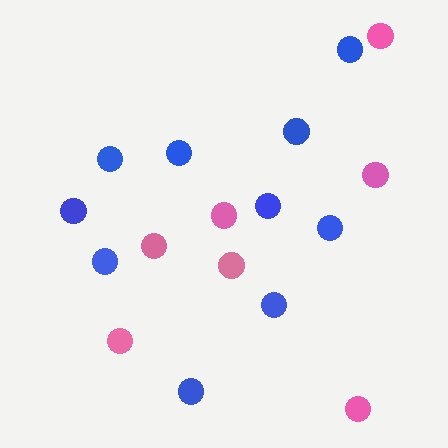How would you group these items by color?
There are 2 groups: one group of blue circles (10) and one group of pink circles (7).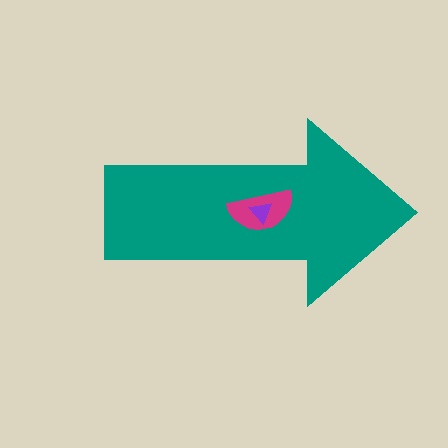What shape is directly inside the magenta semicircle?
The purple triangle.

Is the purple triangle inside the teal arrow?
Yes.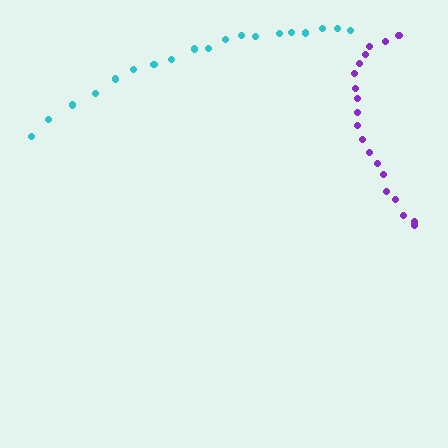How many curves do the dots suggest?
There are 2 distinct paths.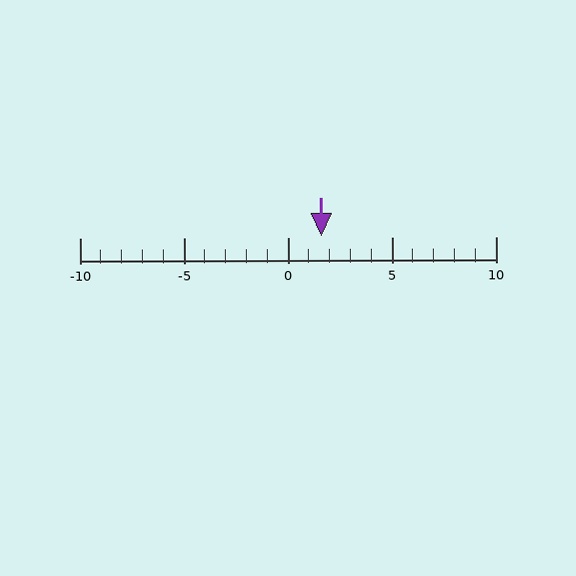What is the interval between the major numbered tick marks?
The major tick marks are spaced 5 units apart.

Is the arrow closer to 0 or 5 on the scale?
The arrow is closer to 0.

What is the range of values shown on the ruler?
The ruler shows values from -10 to 10.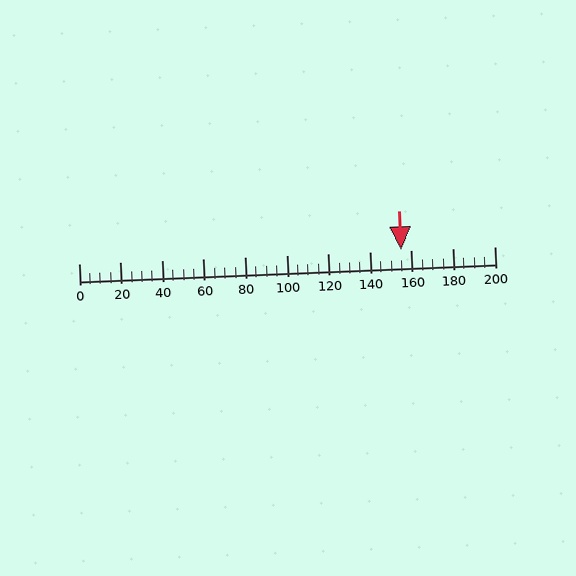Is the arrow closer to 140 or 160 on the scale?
The arrow is closer to 160.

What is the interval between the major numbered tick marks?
The major tick marks are spaced 20 units apart.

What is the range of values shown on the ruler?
The ruler shows values from 0 to 200.